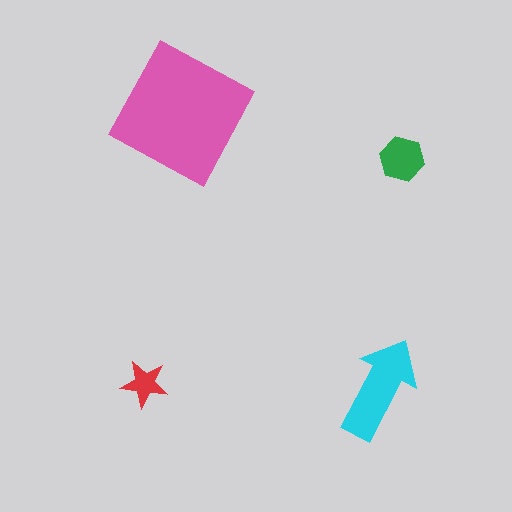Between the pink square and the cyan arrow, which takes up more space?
The pink square.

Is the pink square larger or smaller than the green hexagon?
Larger.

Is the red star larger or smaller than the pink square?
Smaller.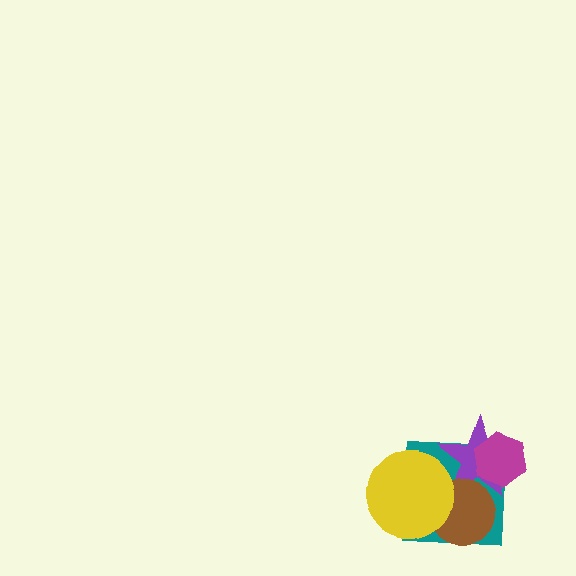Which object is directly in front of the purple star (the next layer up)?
The magenta hexagon is directly in front of the purple star.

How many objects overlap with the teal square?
4 objects overlap with the teal square.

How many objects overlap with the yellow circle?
3 objects overlap with the yellow circle.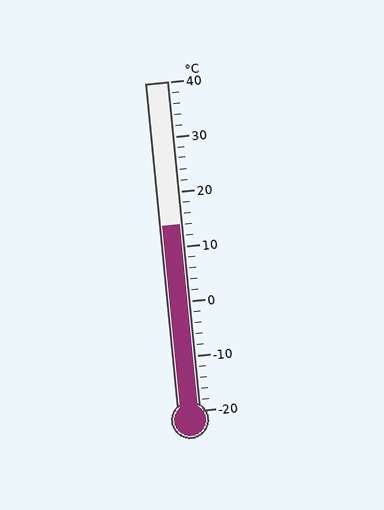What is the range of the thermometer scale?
The thermometer scale ranges from -20°C to 40°C.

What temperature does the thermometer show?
The thermometer shows approximately 14°C.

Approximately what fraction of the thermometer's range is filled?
The thermometer is filled to approximately 55% of its range.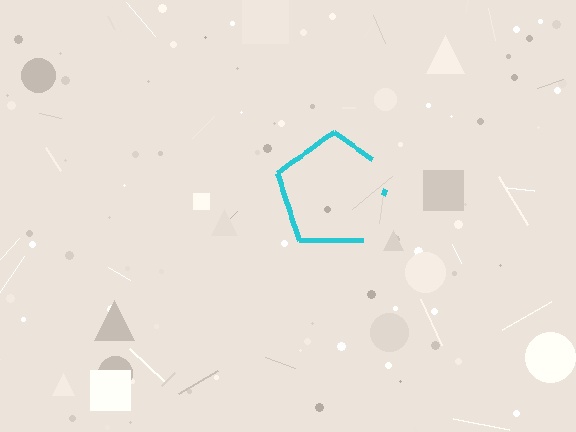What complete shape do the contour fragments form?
The contour fragments form a pentagon.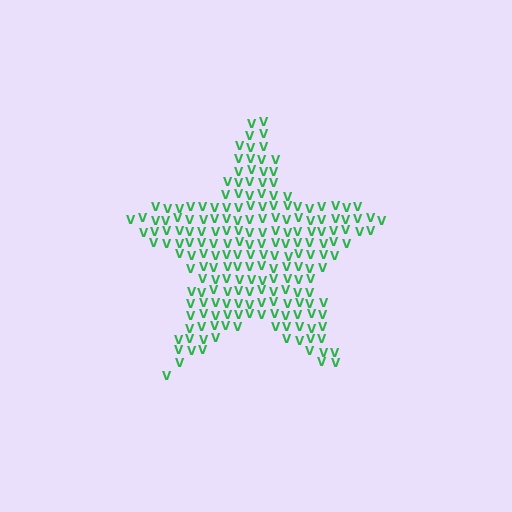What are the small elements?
The small elements are letter V's.